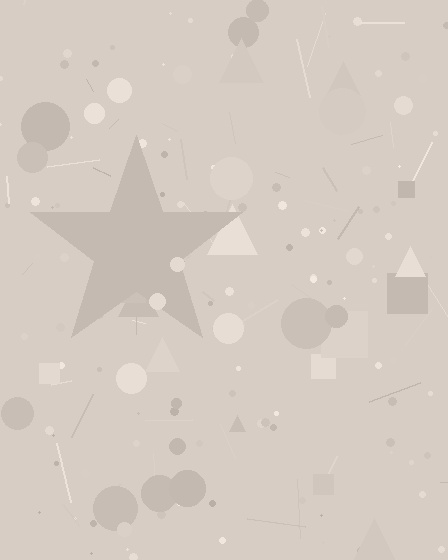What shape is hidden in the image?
A star is hidden in the image.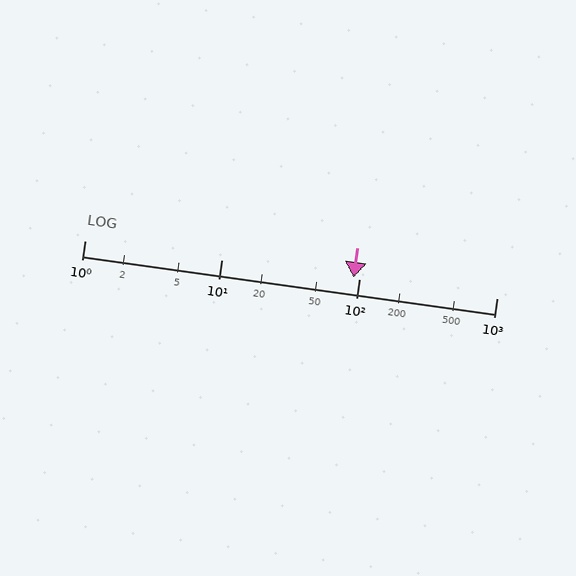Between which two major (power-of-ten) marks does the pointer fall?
The pointer is between 10 and 100.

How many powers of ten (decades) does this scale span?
The scale spans 3 decades, from 1 to 1000.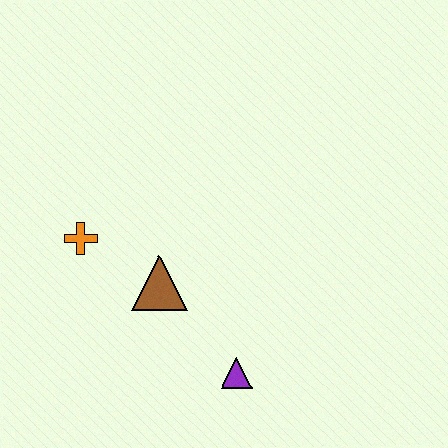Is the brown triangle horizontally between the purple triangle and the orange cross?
Yes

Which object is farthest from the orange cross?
The purple triangle is farthest from the orange cross.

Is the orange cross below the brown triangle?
No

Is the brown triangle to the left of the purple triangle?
Yes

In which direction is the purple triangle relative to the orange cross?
The purple triangle is to the right of the orange cross.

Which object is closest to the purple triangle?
The brown triangle is closest to the purple triangle.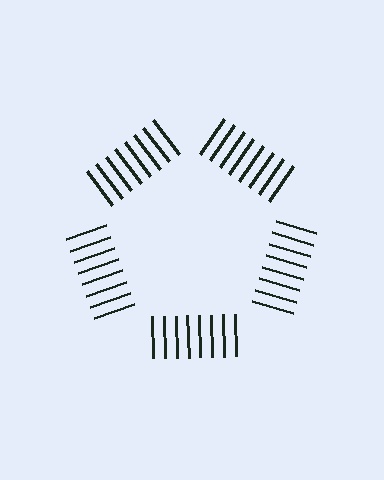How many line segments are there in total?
40 — 8 along each of the 5 edges.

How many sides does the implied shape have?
5 sides — the line-ends trace a pentagon.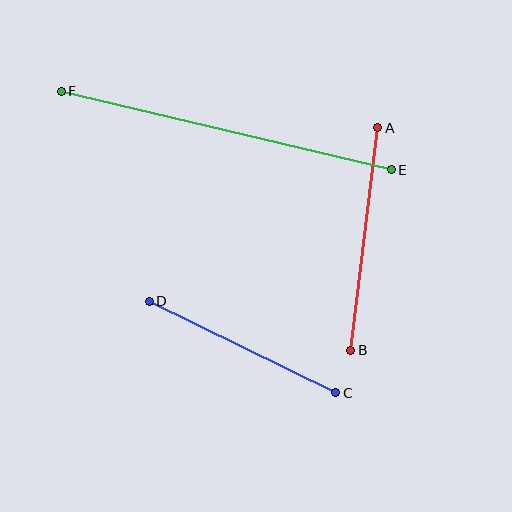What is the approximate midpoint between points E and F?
The midpoint is at approximately (226, 130) pixels.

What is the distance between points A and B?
The distance is approximately 224 pixels.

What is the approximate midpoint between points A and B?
The midpoint is at approximately (364, 239) pixels.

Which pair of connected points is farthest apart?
Points E and F are farthest apart.